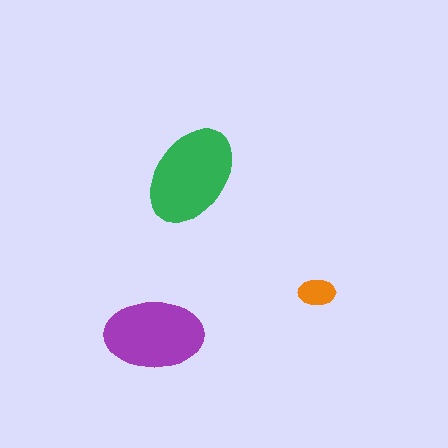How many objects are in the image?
There are 3 objects in the image.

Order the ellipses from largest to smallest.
the green one, the purple one, the orange one.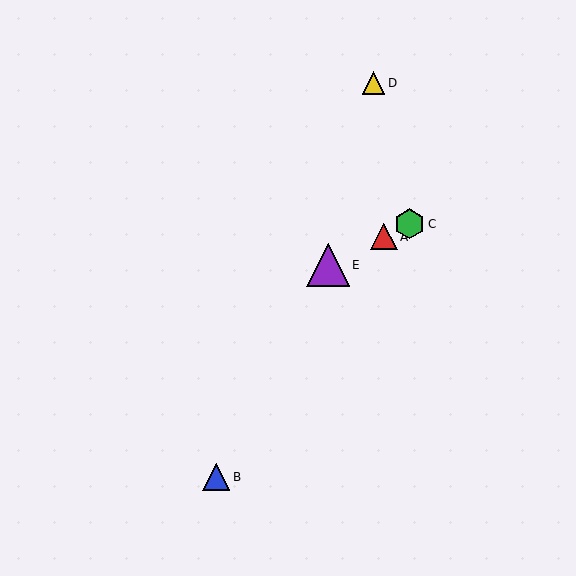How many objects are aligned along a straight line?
3 objects (A, C, E) are aligned along a straight line.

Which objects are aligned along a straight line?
Objects A, C, E are aligned along a straight line.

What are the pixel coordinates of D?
Object D is at (374, 83).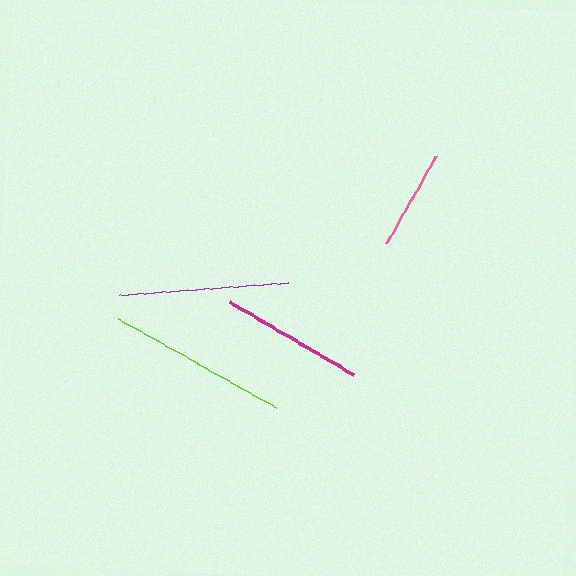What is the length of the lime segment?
The lime segment is approximately 180 pixels long.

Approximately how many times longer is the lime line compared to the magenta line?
The lime line is approximately 1.3 times the length of the magenta line.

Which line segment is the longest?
The lime line is the longest at approximately 180 pixels.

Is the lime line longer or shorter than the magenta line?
The lime line is longer than the magenta line.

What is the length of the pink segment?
The pink segment is approximately 102 pixels long.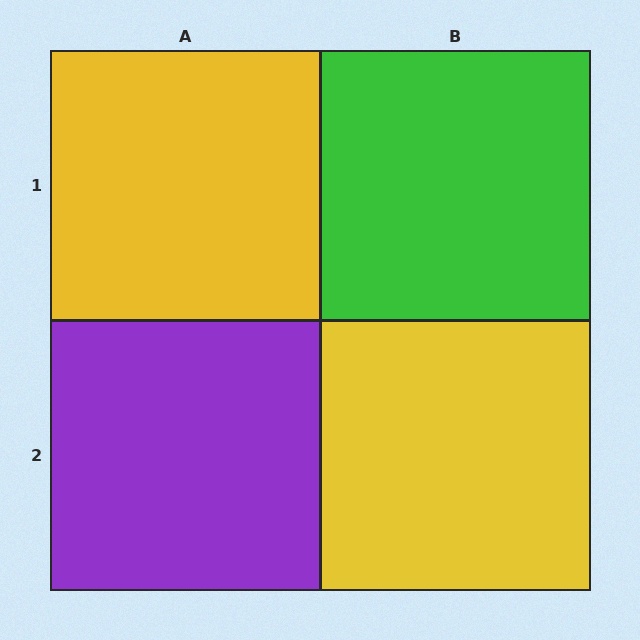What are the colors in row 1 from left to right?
Yellow, green.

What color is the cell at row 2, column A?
Purple.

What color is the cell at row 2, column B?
Yellow.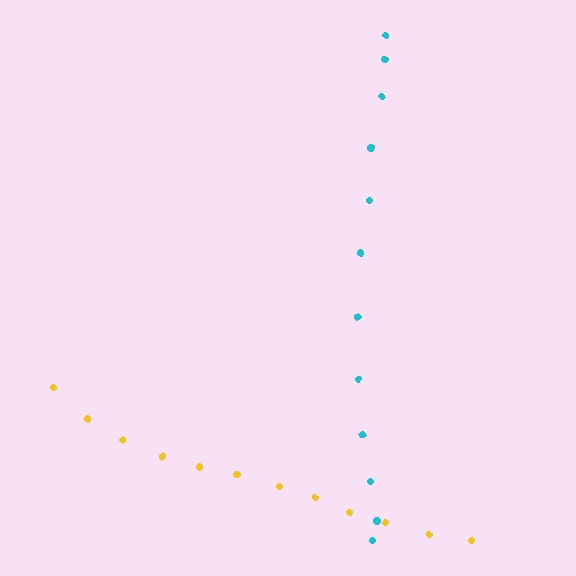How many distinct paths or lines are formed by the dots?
There are 2 distinct paths.